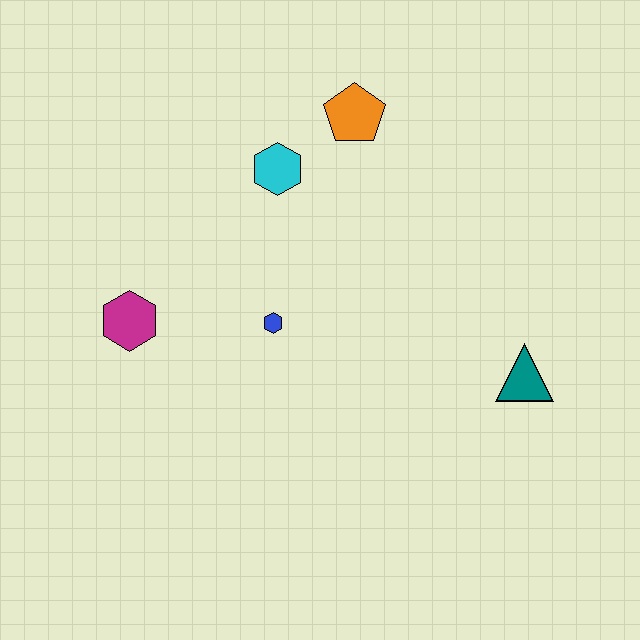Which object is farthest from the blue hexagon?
The teal triangle is farthest from the blue hexagon.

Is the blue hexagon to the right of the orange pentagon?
No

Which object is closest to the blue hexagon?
The magenta hexagon is closest to the blue hexagon.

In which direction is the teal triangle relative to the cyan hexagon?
The teal triangle is to the right of the cyan hexagon.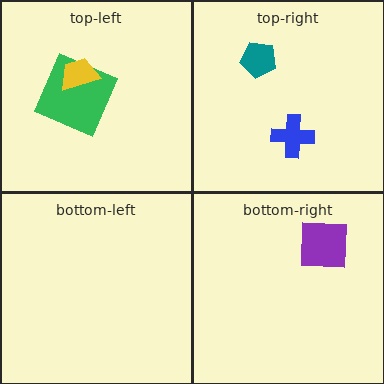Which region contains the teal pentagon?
The top-right region.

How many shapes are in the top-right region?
2.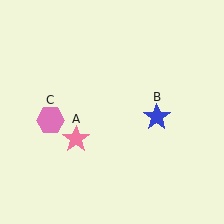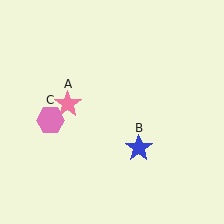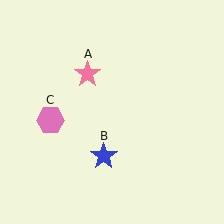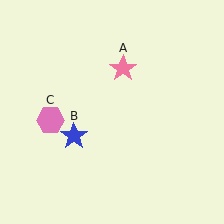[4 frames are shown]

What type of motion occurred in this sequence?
The pink star (object A), blue star (object B) rotated clockwise around the center of the scene.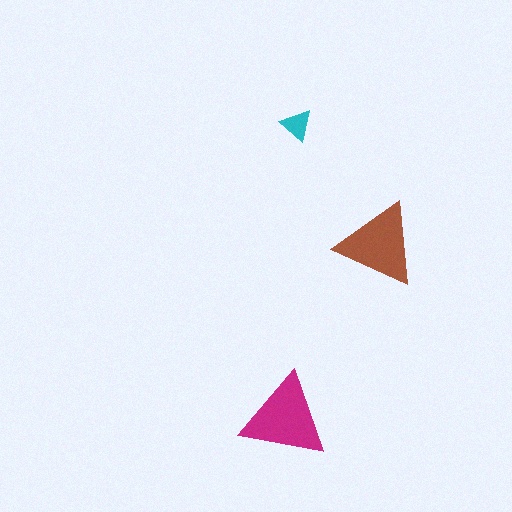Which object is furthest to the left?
The magenta triangle is leftmost.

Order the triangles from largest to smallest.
the magenta one, the brown one, the cyan one.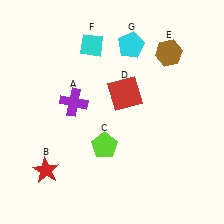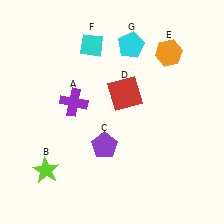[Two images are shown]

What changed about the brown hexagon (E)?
In Image 1, E is brown. In Image 2, it changed to orange.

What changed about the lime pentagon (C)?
In Image 1, C is lime. In Image 2, it changed to purple.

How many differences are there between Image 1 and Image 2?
There are 3 differences between the two images.